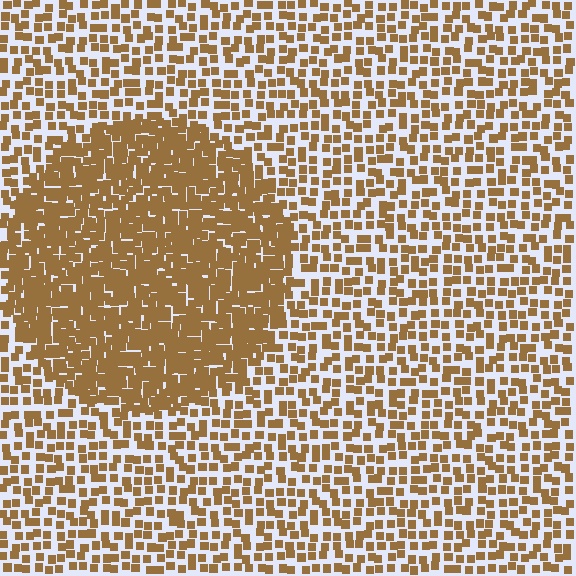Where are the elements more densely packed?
The elements are more densely packed inside the circle boundary.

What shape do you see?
I see a circle.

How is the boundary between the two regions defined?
The boundary is defined by a change in element density (approximately 2.2x ratio). All elements are the same color, size, and shape.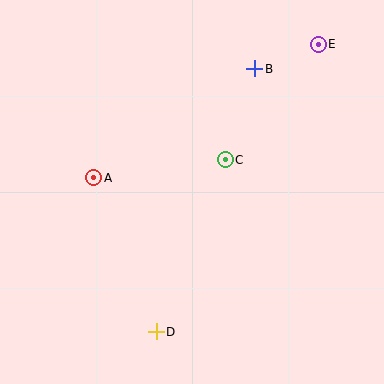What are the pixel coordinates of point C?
Point C is at (225, 160).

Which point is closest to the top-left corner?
Point A is closest to the top-left corner.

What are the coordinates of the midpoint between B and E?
The midpoint between B and E is at (287, 57).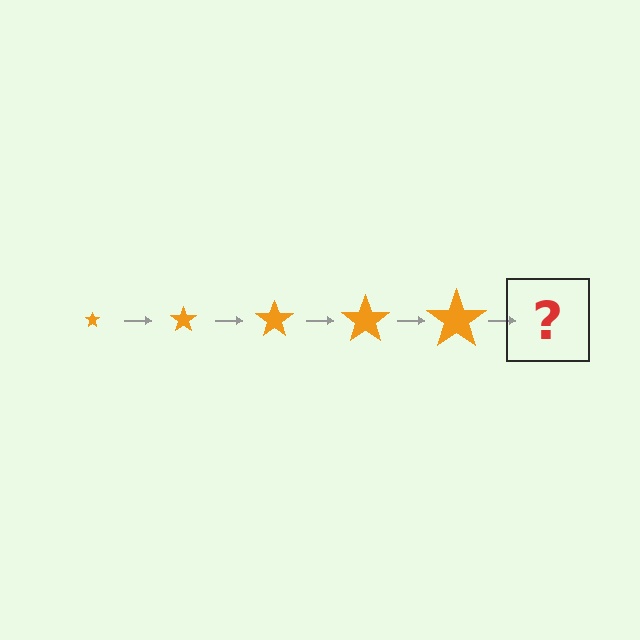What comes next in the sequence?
The next element should be an orange star, larger than the previous one.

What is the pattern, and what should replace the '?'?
The pattern is that the star gets progressively larger each step. The '?' should be an orange star, larger than the previous one.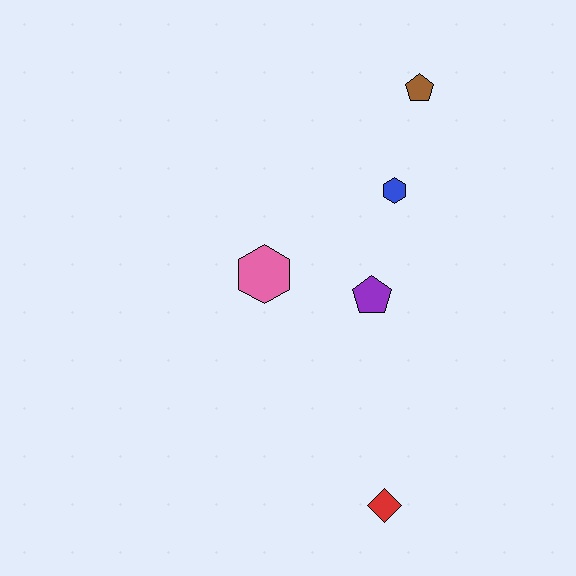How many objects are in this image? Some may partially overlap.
There are 5 objects.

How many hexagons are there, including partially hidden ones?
There are 2 hexagons.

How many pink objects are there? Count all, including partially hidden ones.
There is 1 pink object.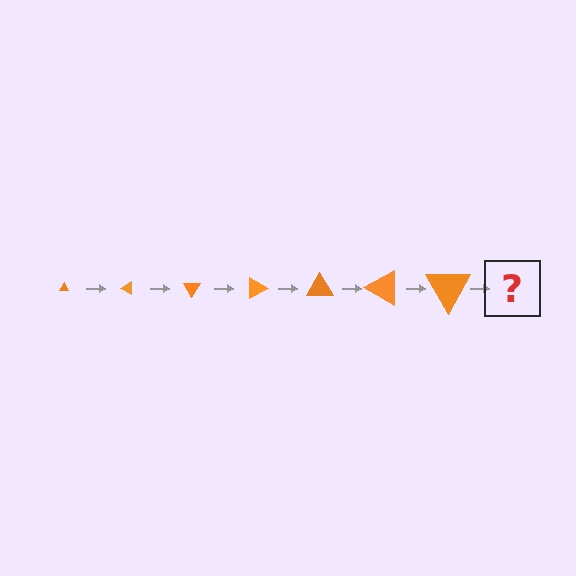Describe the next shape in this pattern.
It should be a triangle, larger than the previous one and rotated 210 degrees from the start.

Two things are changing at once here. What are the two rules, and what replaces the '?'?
The two rules are that the triangle grows larger each step and it rotates 30 degrees each step. The '?' should be a triangle, larger than the previous one and rotated 210 degrees from the start.